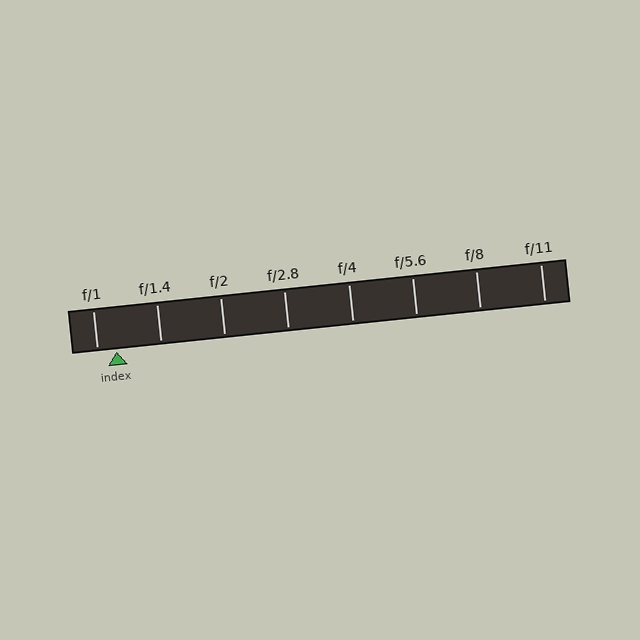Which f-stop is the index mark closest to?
The index mark is closest to f/1.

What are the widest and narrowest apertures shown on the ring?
The widest aperture shown is f/1 and the narrowest is f/11.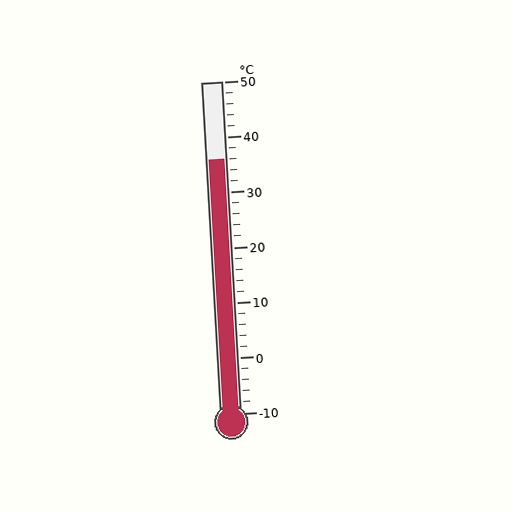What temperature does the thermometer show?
The thermometer shows approximately 36°C.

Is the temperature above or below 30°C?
The temperature is above 30°C.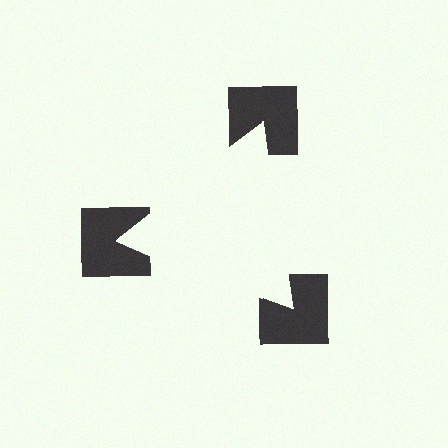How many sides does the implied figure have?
3 sides.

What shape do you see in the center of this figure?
An illusory triangle — its edges are inferred from the aligned wedge cuts in the notched squares, not physically drawn.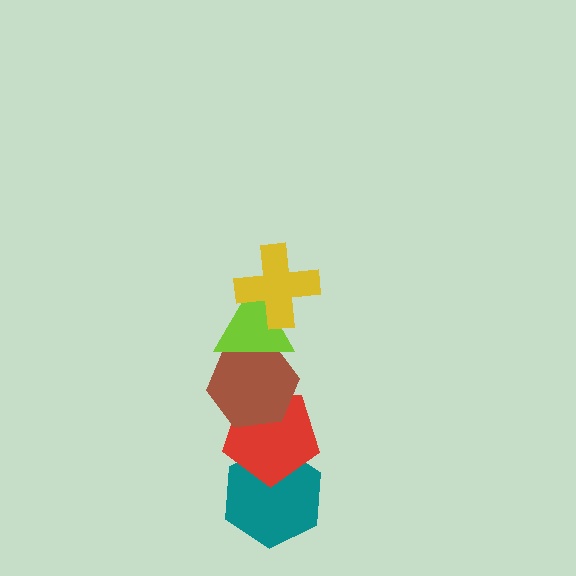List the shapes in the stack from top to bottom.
From top to bottom: the yellow cross, the lime triangle, the brown hexagon, the red pentagon, the teal hexagon.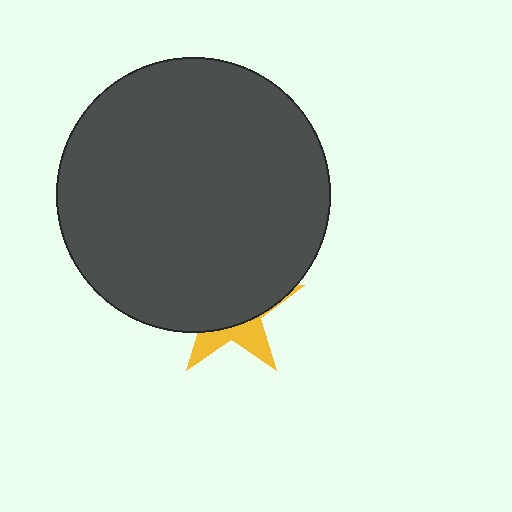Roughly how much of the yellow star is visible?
A small part of it is visible (roughly 31%).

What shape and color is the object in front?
The object in front is a dark gray circle.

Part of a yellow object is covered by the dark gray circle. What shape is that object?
It is a star.